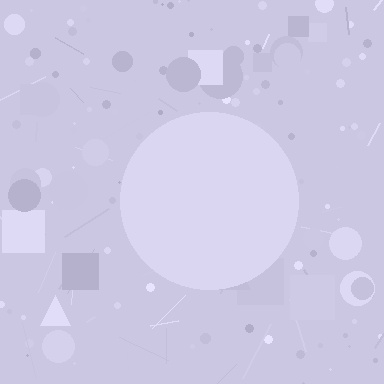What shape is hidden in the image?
A circle is hidden in the image.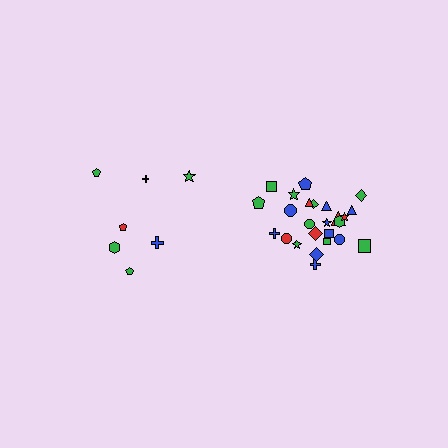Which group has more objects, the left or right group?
The right group.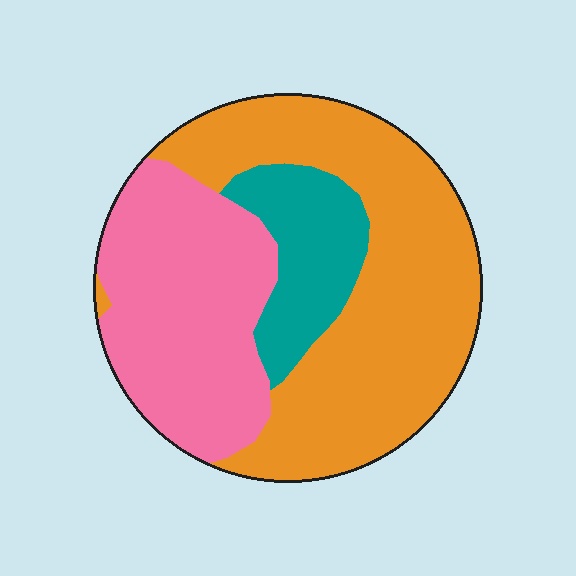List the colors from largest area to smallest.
From largest to smallest: orange, pink, teal.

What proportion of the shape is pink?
Pink takes up about one third (1/3) of the shape.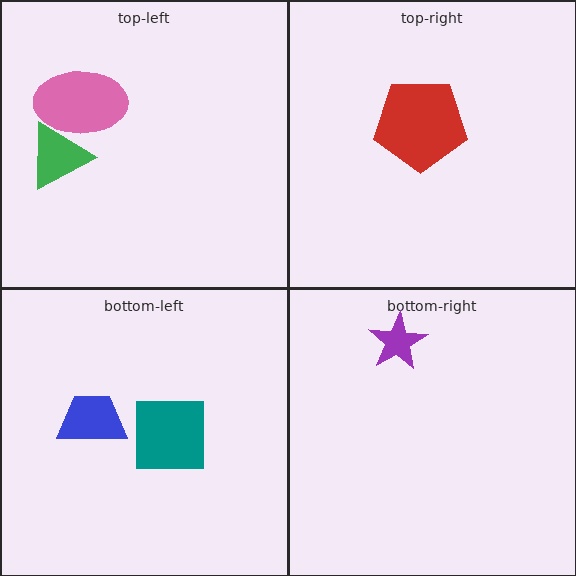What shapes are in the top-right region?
The red pentagon.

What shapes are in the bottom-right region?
The purple star.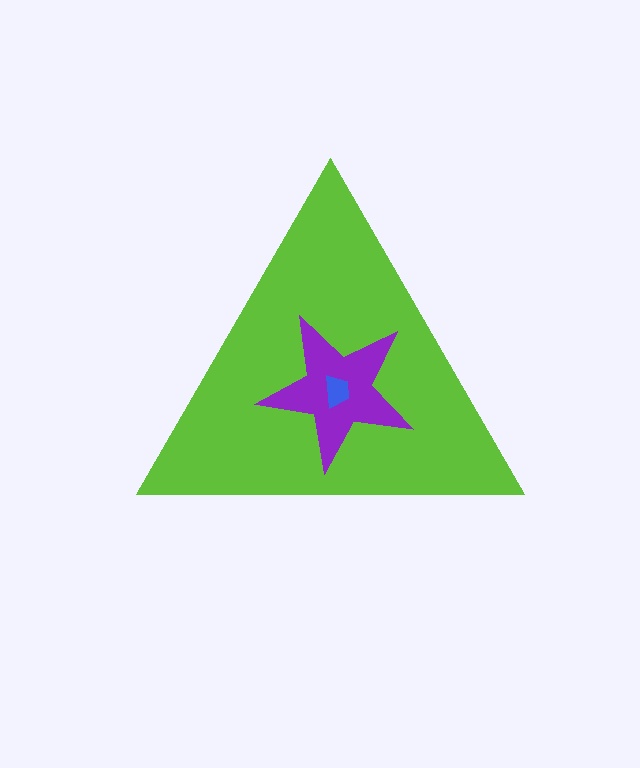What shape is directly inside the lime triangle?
The purple star.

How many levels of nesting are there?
3.